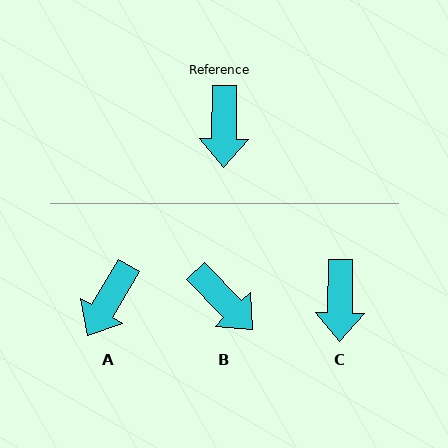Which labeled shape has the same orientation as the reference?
C.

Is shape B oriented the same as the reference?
No, it is off by about 45 degrees.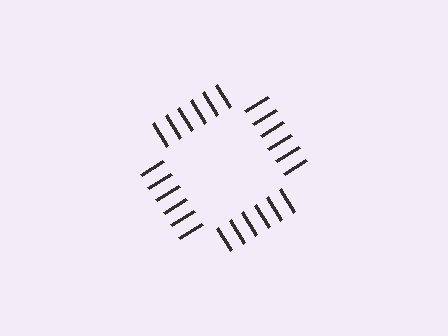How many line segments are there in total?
24 — 6 along each of the 4 edges.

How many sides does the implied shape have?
4 sides — the line-ends trace a square.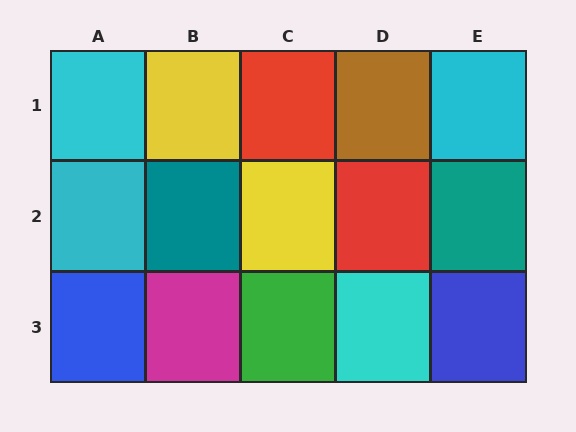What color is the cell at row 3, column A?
Blue.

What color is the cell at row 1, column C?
Red.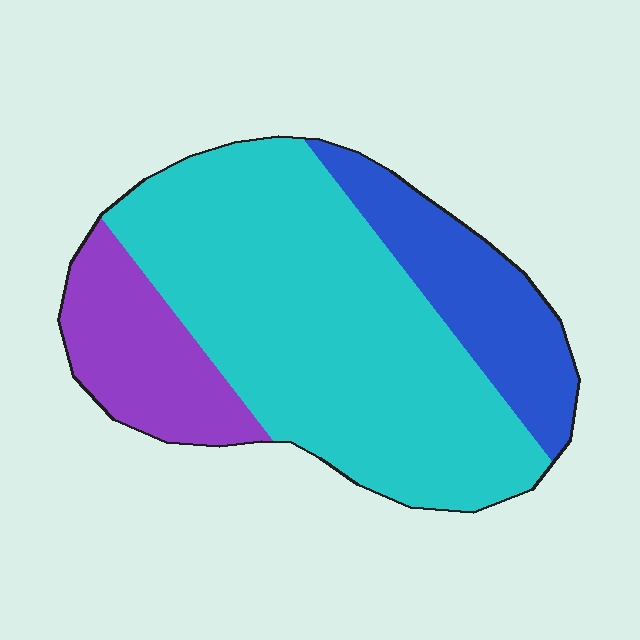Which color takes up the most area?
Cyan, at roughly 65%.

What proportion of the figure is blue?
Blue covers about 20% of the figure.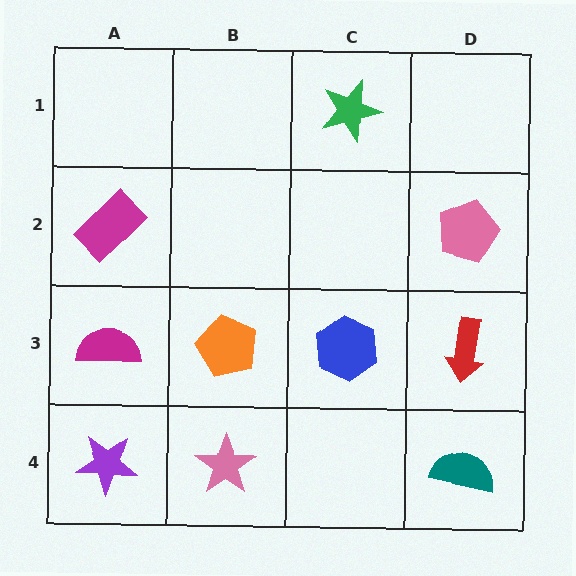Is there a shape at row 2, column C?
No, that cell is empty.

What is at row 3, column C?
A blue hexagon.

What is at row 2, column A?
A magenta rectangle.